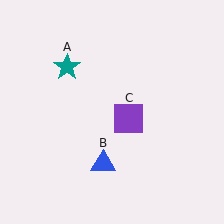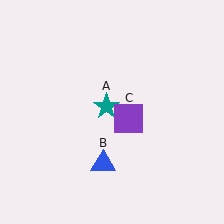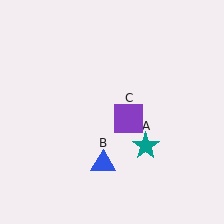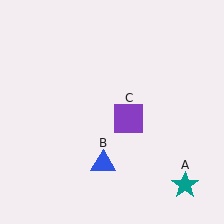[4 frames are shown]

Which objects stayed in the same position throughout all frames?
Blue triangle (object B) and purple square (object C) remained stationary.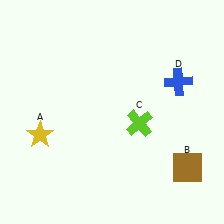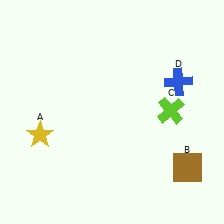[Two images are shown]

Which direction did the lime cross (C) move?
The lime cross (C) moved right.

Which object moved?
The lime cross (C) moved right.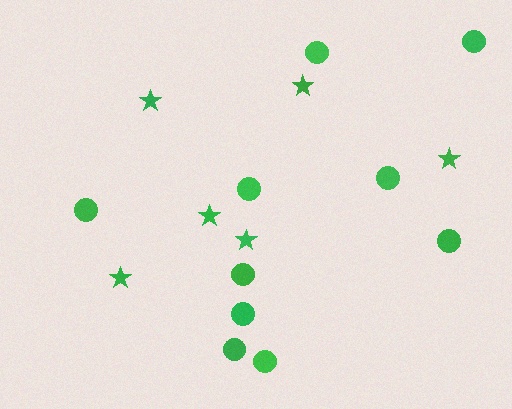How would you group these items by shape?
There are 2 groups: one group of circles (10) and one group of stars (6).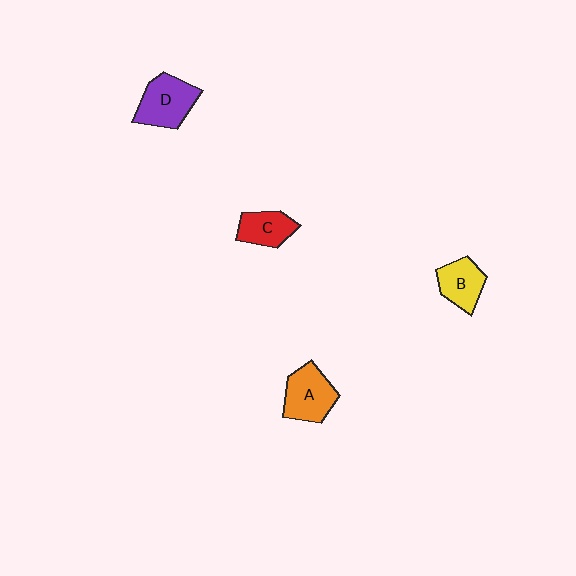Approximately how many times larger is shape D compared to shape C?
Approximately 1.4 times.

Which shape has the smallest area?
Shape C (red).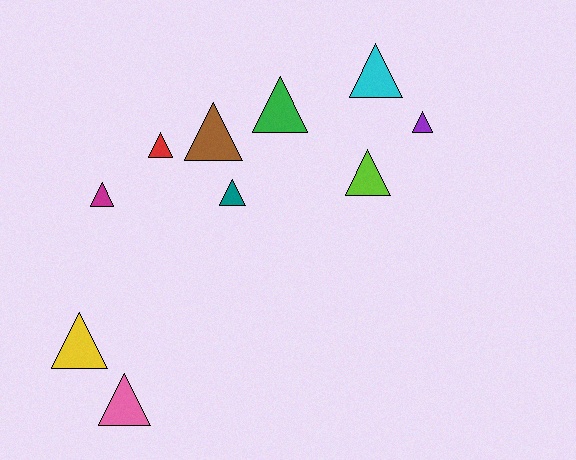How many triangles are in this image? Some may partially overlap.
There are 10 triangles.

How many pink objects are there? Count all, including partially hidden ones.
There is 1 pink object.